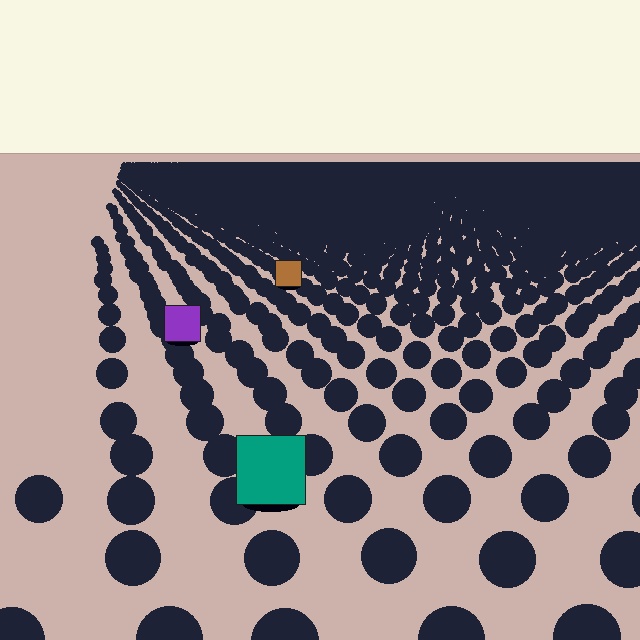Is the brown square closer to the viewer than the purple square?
No. The purple square is closer — you can tell from the texture gradient: the ground texture is coarser near it.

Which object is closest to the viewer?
The teal square is closest. The texture marks near it are larger and more spread out.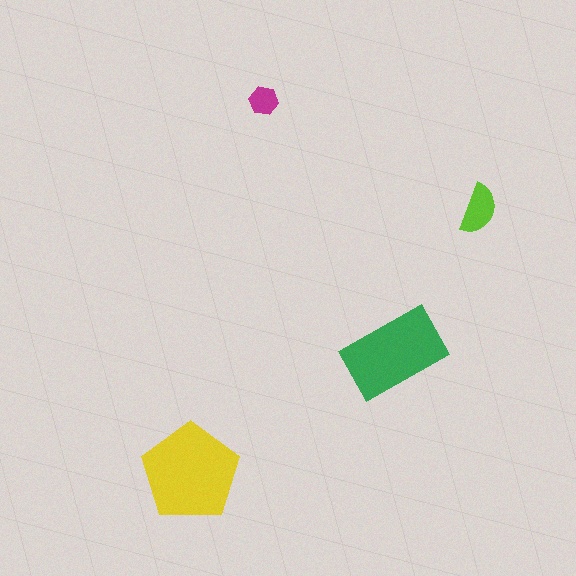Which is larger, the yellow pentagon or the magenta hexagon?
The yellow pentagon.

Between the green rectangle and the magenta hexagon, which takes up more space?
The green rectangle.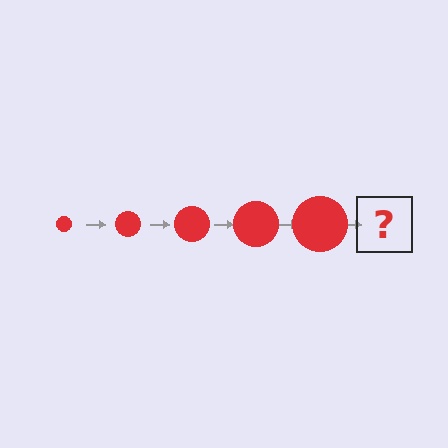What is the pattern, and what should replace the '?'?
The pattern is that the circle gets progressively larger each step. The '?' should be a red circle, larger than the previous one.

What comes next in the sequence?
The next element should be a red circle, larger than the previous one.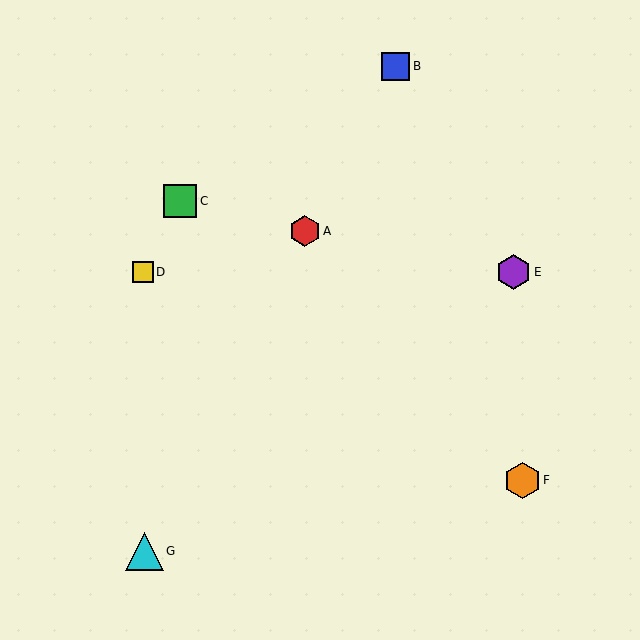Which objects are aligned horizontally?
Objects D, E are aligned horizontally.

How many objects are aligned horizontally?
2 objects (D, E) are aligned horizontally.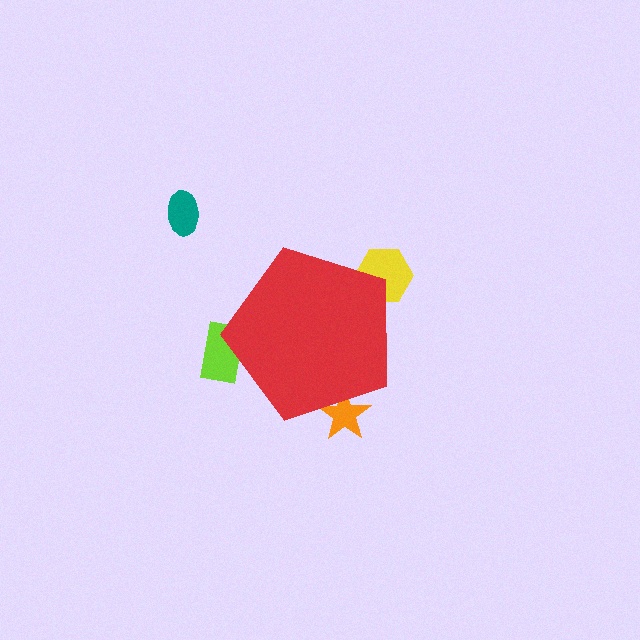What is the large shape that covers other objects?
A red pentagon.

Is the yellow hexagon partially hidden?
Yes, the yellow hexagon is partially hidden behind the red pentagon.